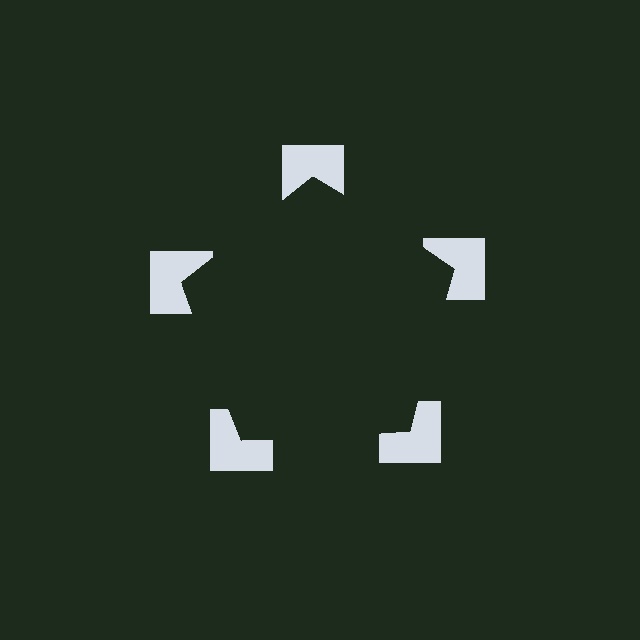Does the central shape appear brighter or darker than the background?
It typically appears slightly darker than the background, even though no actual brightness change is drawn.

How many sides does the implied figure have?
5 sides.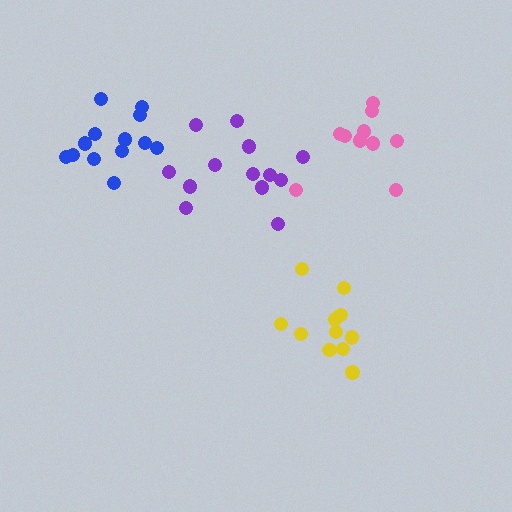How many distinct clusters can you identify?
There are 4 distinct clusters.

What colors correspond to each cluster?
The clusters are colored: blue, yellow, purple, pink.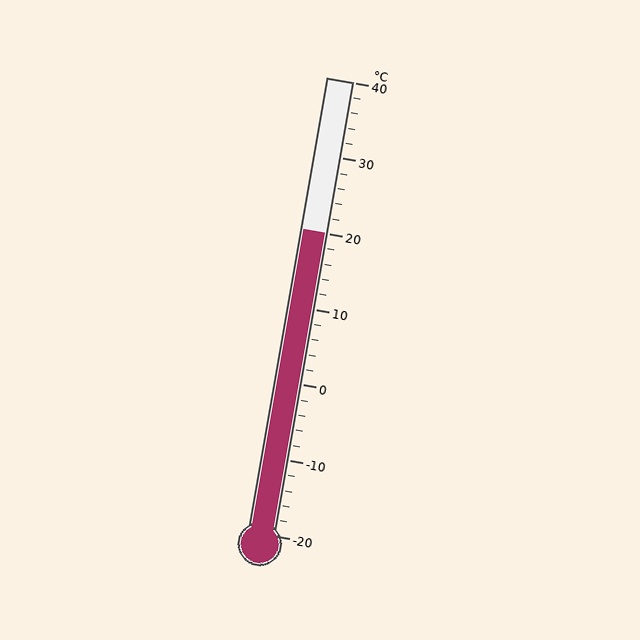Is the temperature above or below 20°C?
The temperature is at 20°C.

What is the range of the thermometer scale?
The thermometer scale ranges from -20°C to 40°C.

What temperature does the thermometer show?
The thermometer shows approximately 20°C.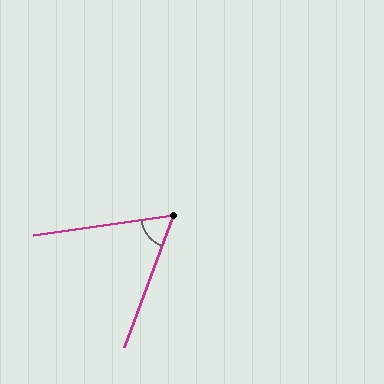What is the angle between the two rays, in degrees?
Approximately 62 degrees.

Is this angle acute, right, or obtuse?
It is acute.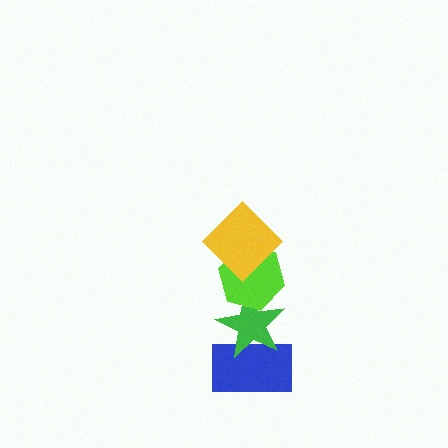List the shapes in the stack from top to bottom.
From top to bottom: the yellow diamond, the lime hexagon, the green star, the blue rectangle.